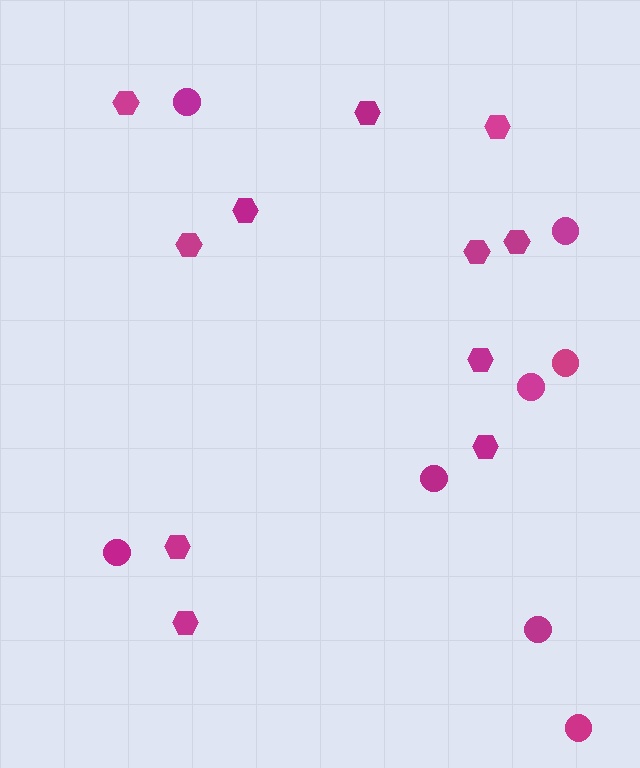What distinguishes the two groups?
There are 2 groups: one group of circles (8) and one group of hexagons (11).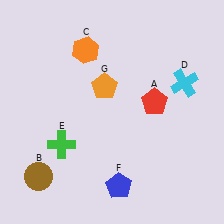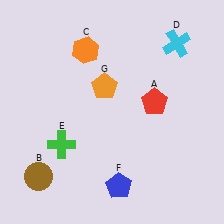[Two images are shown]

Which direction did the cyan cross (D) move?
The cyan cross (D) moved up.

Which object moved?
The cyan cross (D) moved up.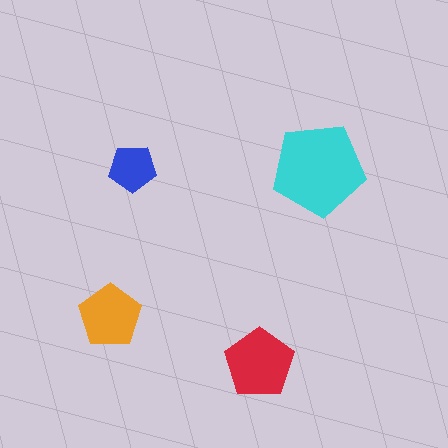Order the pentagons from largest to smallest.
the cyan one, the red one, the orange one, the blue one.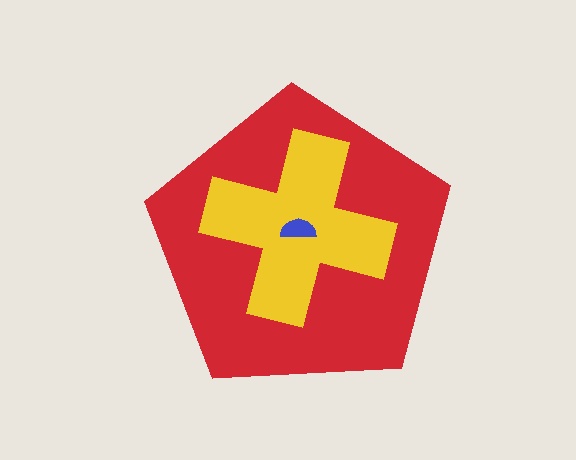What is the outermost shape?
The red pentagon.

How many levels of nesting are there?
3.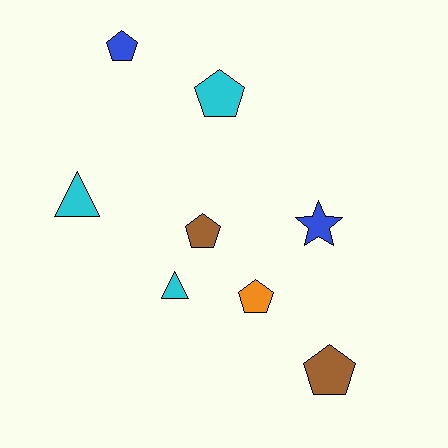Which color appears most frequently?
Cyan, with 3 objects.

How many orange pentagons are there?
There is 1 orange pentagon.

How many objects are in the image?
There are 8 objects.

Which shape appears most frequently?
Pentagon, with 5 objects.